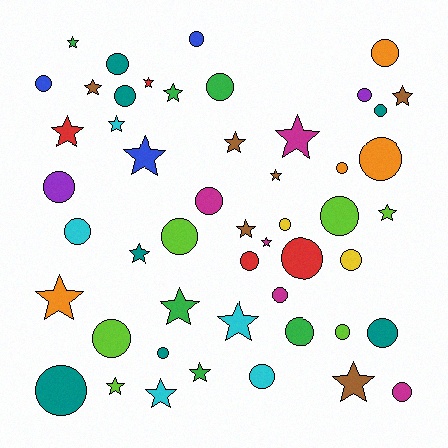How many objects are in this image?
There are 50 objects.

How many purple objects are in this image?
There are 2 purple objects.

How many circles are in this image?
There are 28 circles.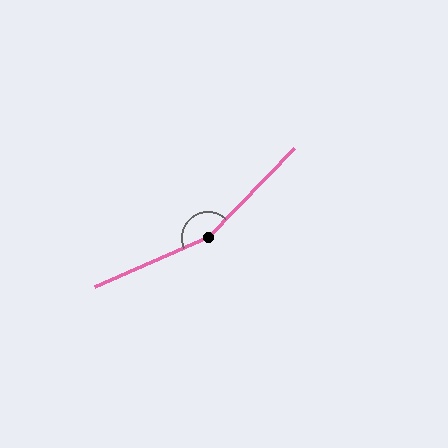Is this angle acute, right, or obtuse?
It is obtuse.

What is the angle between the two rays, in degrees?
Approximately 158 degrees.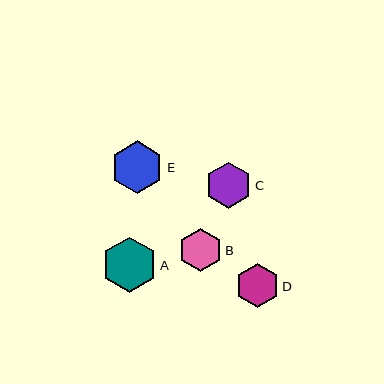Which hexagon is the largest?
Hexagon A is the largest with a size of approximately 55 pixels.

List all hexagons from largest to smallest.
From largest to smallest: A, E, C, D, B.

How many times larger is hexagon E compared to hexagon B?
Hexagon E is approximately 1.2 times the size of hexagon B.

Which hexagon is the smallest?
Hexagon B is the smallest with a size of approximately 43 pixels.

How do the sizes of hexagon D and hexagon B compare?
Hexagon D and hexagon B are approximately the same size.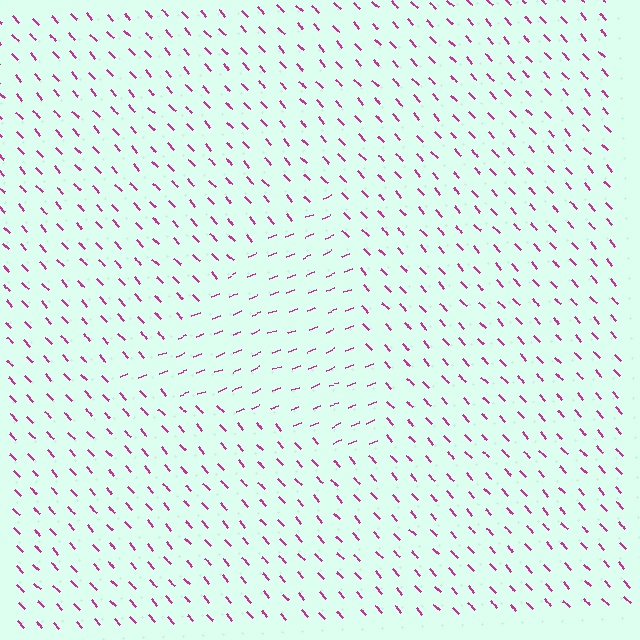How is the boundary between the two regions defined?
The boundary is defined purely by a change in line orientation (approximately 69 degrees difference). All lines are the same color and thickness.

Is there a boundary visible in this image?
Yes, there is a texture boundary formed by a change in line orientation.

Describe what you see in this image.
The image is filled with small magenta line segments. A triangle region in the image has lines oriented differently from the surrounding lines, creating a visible texture boundary.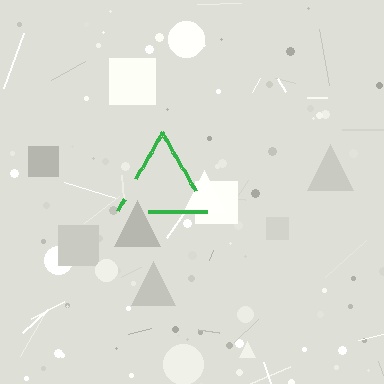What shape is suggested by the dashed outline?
The dashed outline suggests a triangle.